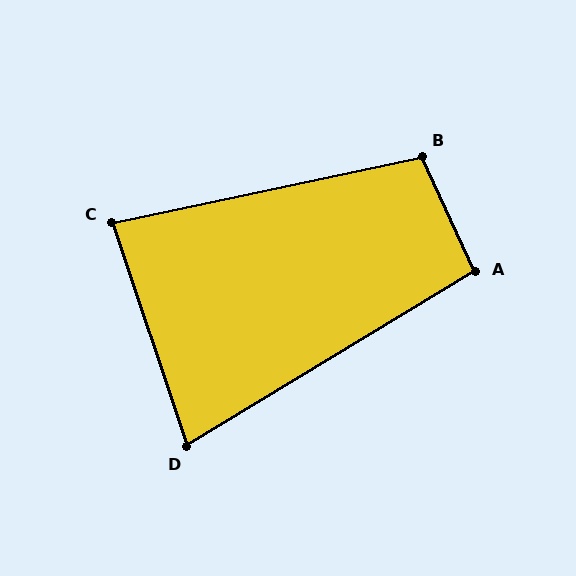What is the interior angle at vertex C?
Approximately 84 degrees (acute).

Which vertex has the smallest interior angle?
D, at approximately 77 degrees.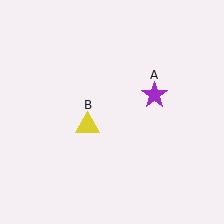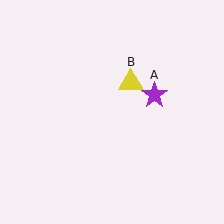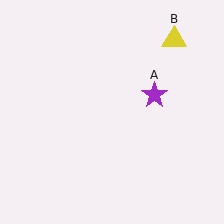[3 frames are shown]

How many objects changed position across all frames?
1 object changed position: yellow triangle (object B).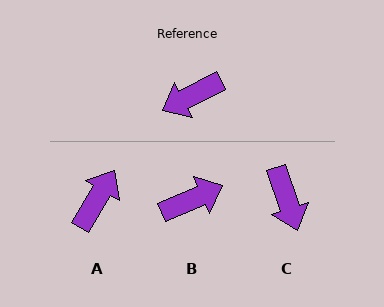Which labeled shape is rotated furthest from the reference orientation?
B, about 177 degrees away.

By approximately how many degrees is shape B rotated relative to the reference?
Approximately 177 degrees counter-clockwise.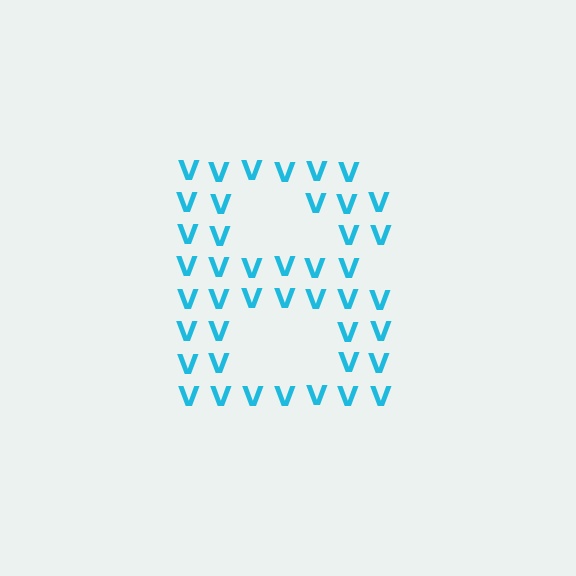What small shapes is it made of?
It is made of small letter V's.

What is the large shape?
The large shape is the letter B.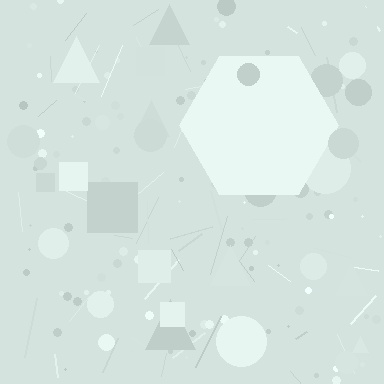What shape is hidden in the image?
A hexagon is hidden in the image.